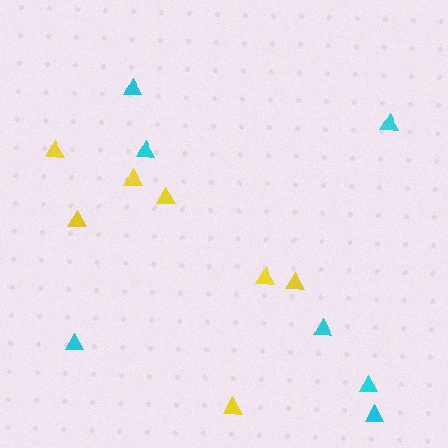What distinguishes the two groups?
There are 2 groups: one group of cyan triangles (7) and one group of yellow triangles (7).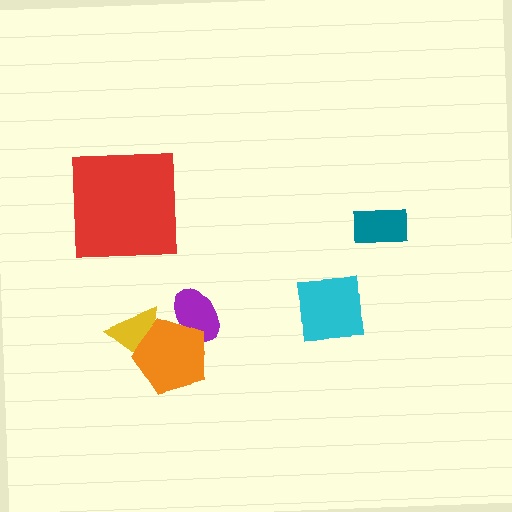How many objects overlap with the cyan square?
0 objects overlap with the cyan square.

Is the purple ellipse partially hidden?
Yes, it is partially covered by another shape.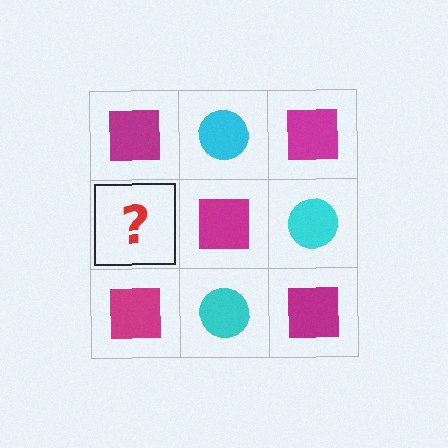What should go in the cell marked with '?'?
The missing cell should contain a cyan circle.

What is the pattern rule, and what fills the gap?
The rule is that it alternates magenta square and cyan circle in a checkerboard pattern. The gap should be filled with a cyan circle.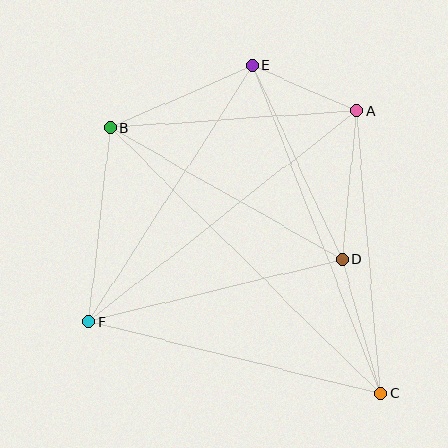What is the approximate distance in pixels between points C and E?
The distance between C and E is approximately 352 pixels.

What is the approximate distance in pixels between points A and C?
The distance between A and C is approximately 284 pixels.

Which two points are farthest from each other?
Points B and C are farthest from each other.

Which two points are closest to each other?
Points A and E are closest to each other.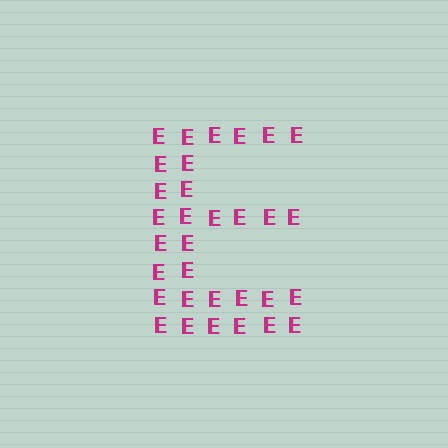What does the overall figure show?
The overall figure shows the letter E.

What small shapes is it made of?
It is made of small letter E's.